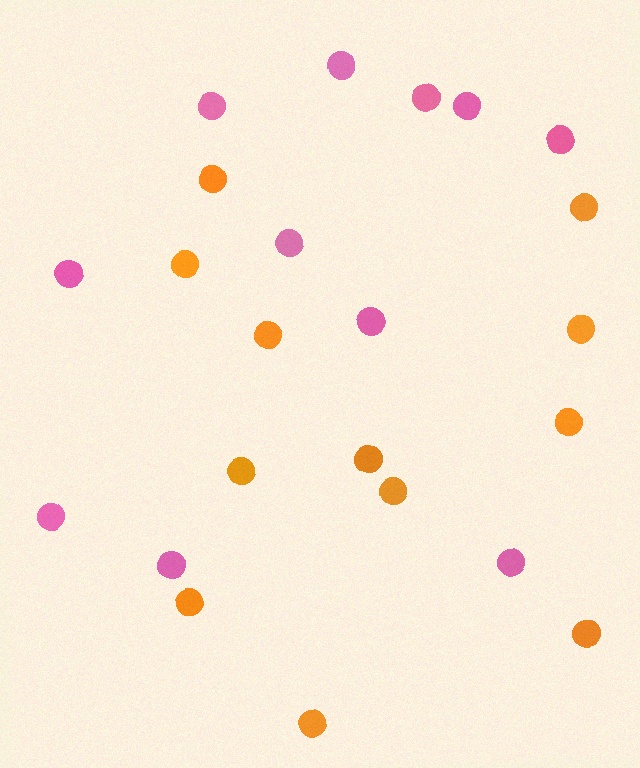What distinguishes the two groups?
There are 2 groups: one group of orange circles (12) and one group of pink circles (11).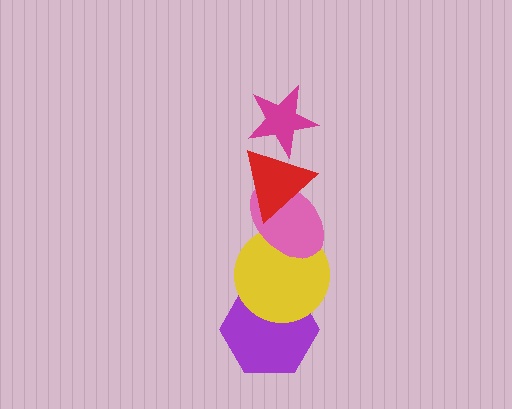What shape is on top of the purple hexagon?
The yellow circle is on top of the purple hexagon.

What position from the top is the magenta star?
The magenta star is 1st from the top.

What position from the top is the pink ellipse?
The pink ellipse is 3rd from the top.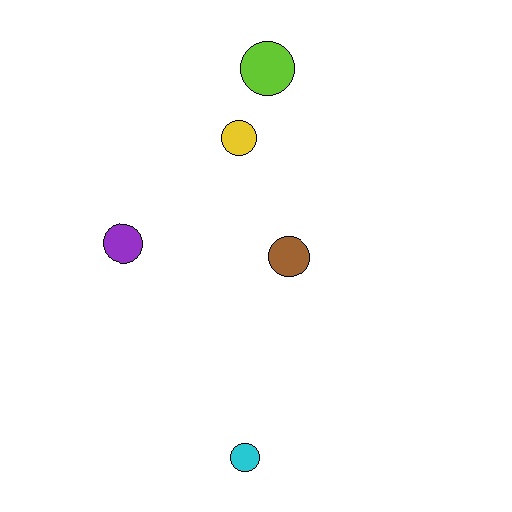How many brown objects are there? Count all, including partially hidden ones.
There is 1 brown object.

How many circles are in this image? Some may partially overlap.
There are 5 circles.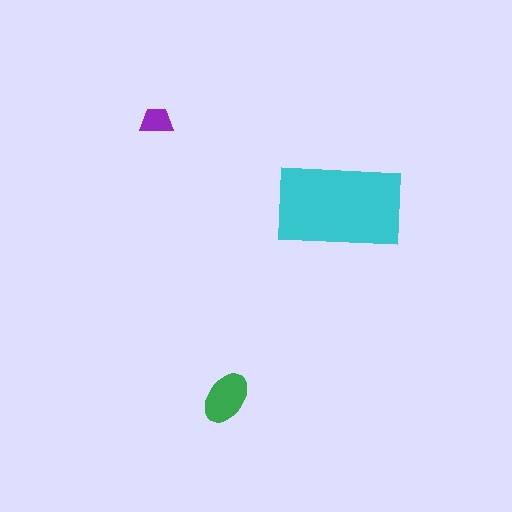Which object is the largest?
The cyan rectangle.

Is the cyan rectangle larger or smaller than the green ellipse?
Larger.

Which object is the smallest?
The purple trapezoid.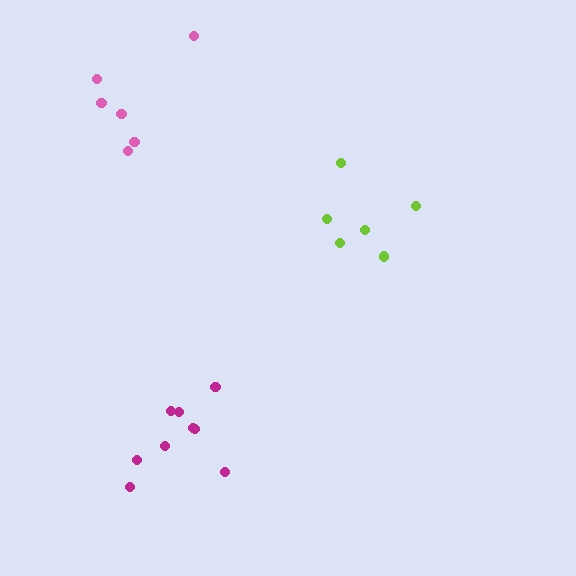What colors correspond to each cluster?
The clusters are colored: lime, magenta, pink.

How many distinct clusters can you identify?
There are 3 distinct clusters.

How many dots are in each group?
Group 1: 6 dots, Group 2: 9 dots, Group 3: 6 dots (21 total).